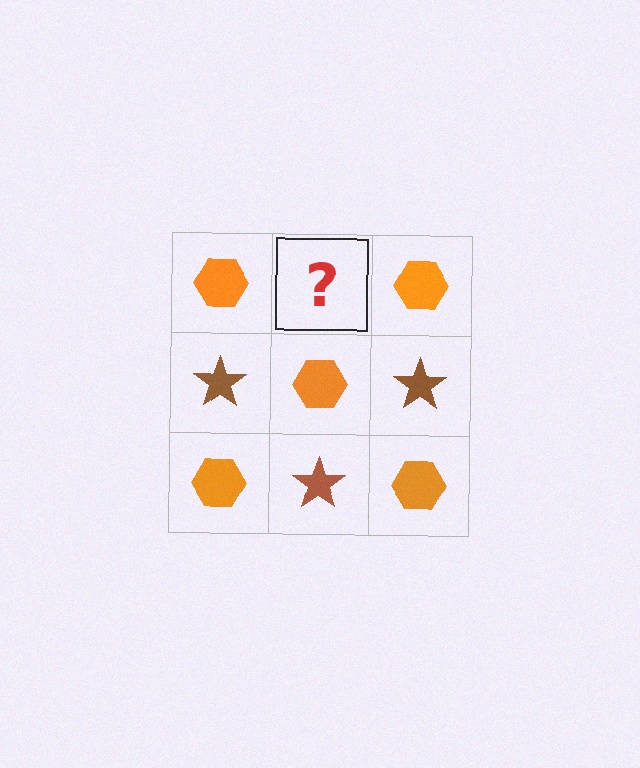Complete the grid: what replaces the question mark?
The question mark should be replaced with a brown star.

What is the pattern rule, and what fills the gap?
The rule is that it alternates orange hexagon and brown star in a checkerboard pattern. The gap should be filled with a brown star.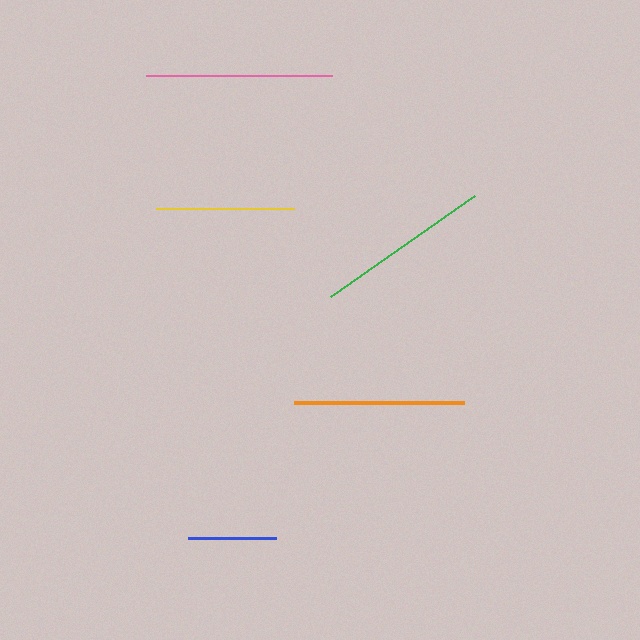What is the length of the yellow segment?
The yellow segment is approximately 137 pixels long.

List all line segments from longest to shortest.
From longest to shortest: pink, green, orange, yellow, blue.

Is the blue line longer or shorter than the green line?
The green line is longer than the blue line.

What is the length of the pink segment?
The pink segment is approximately 186 pixels long.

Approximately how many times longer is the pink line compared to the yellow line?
The pink line is approximately 1.4 times the length of the yellow line.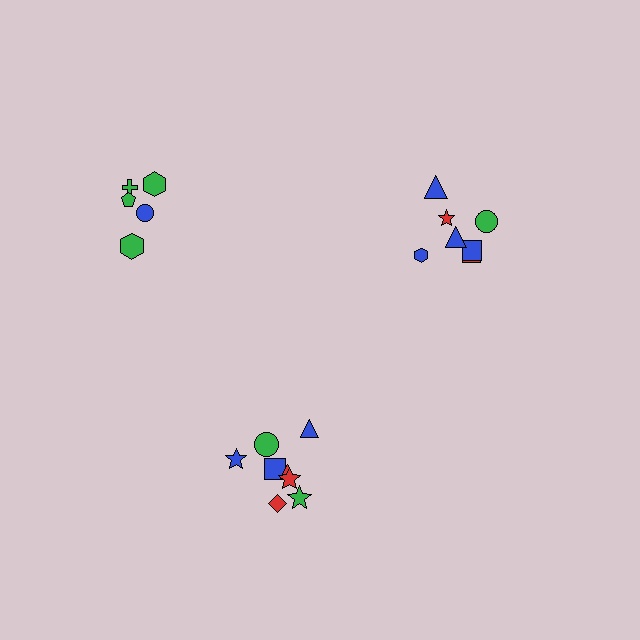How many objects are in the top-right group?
There are 7 objects.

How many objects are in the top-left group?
There are 5 objects.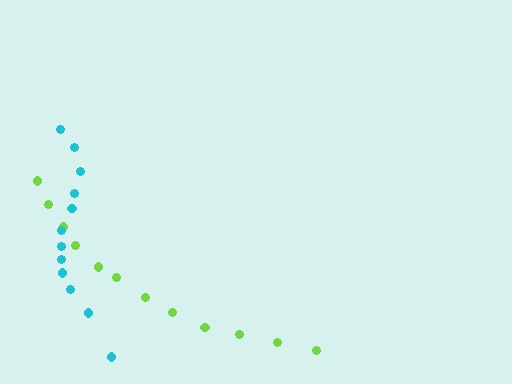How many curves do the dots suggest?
There are 2 distinct paths.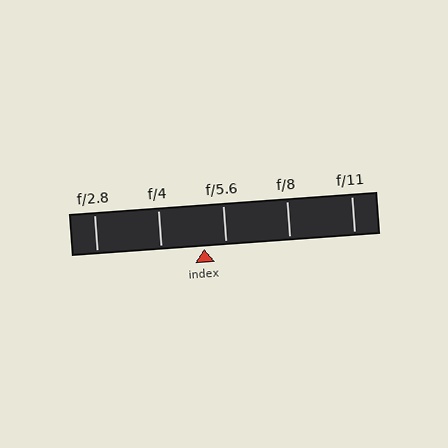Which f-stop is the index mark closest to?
The index mark is closest to f/5.6.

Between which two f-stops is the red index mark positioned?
The index mark is between f/4 and f/5.6.